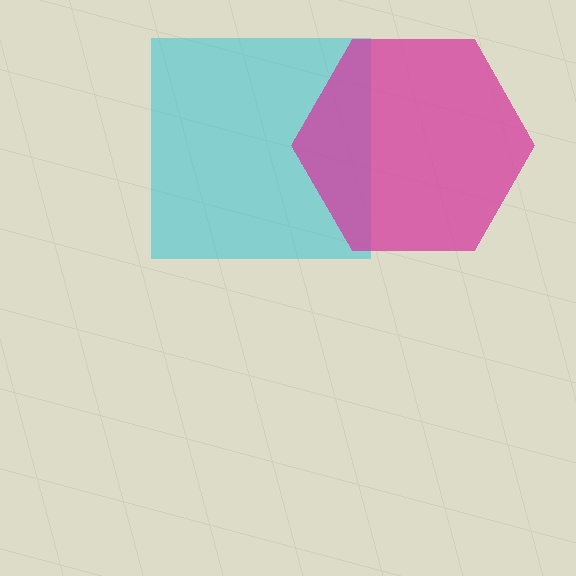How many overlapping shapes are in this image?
There are 2 overlapping shapes in the image.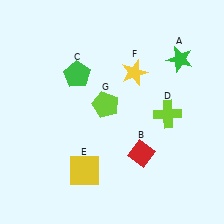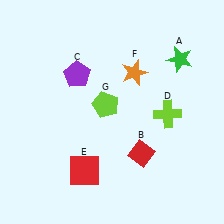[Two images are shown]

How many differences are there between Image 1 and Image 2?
There are 3 differences between the two images.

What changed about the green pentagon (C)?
In Image 1, C is green. In Image 2, it changed to purple.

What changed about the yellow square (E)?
In Image 1, E is yellow. In Image 2, it changed to red.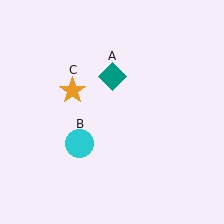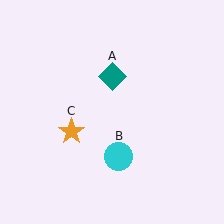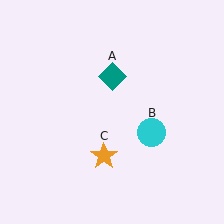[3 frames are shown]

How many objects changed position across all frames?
2 objects changed position: cyan circle (object B), orange star (object C).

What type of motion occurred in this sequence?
The cyan circle (object B), orange star (object C) rotated counterclockwise around the center of the scene.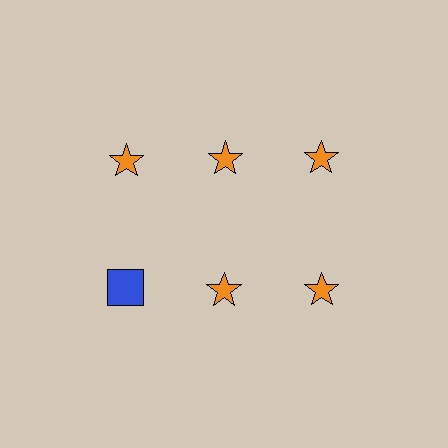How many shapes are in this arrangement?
There are 6 shapes arranged in a grid pattern.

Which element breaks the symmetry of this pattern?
The blue square in the second row, leftmost column breaks the symmetry. All other shapes are orange stars.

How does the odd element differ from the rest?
It differs in both color (blue instead of orange) and shape (square instead of star).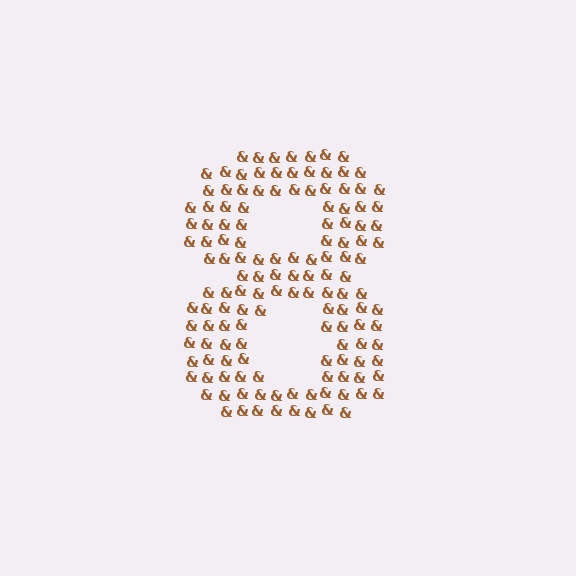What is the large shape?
The large shape is the digit 8.